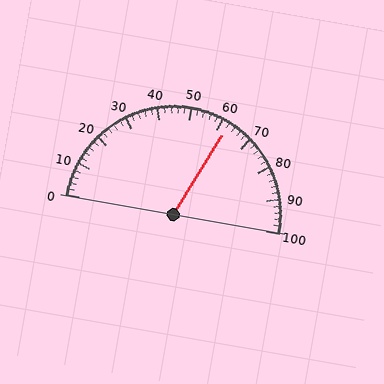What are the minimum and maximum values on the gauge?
The gauge ranges from 0 to 100.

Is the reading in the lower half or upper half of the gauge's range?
The reading is in the upper half of the range (0 to 100).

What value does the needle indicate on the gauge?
The needle indicates approximately 62.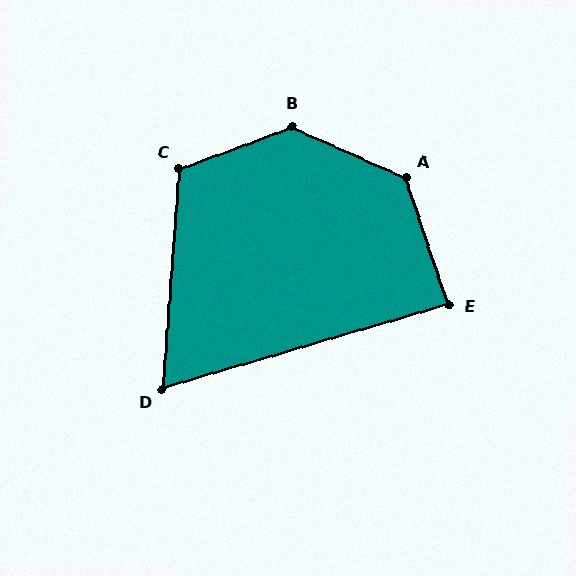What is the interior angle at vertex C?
Approximately 115 degrees (obtuse).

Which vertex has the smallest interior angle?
D, at approximately 69 degrees.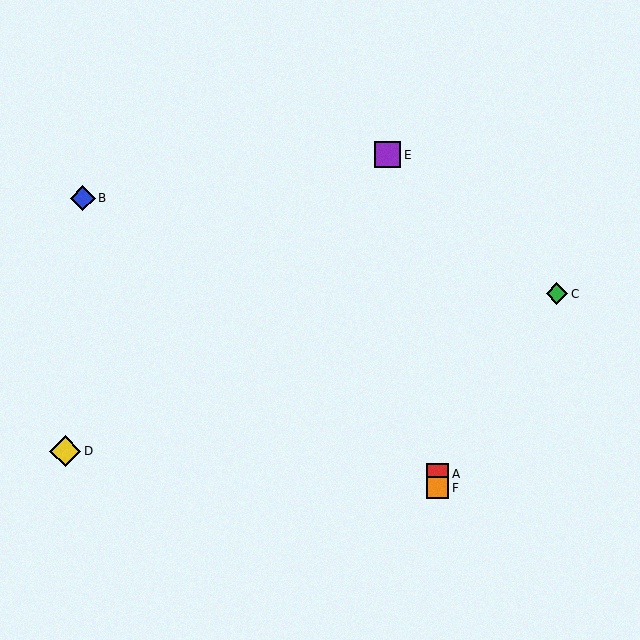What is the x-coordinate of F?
Object F is at x≈438.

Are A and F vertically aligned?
Yes, both are at x≈438.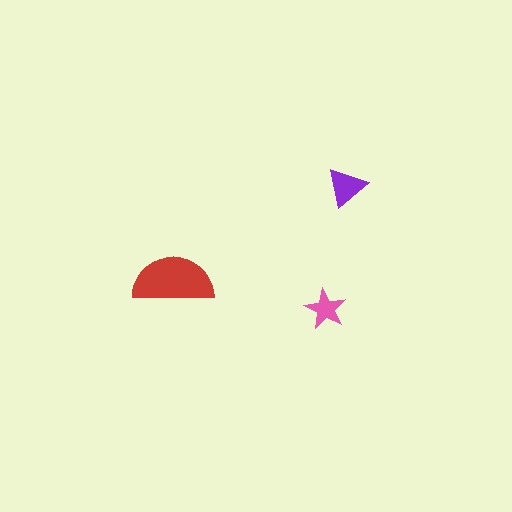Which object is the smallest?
The pink star.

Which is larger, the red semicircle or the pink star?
The red semicircle.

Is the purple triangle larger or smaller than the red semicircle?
Smaller.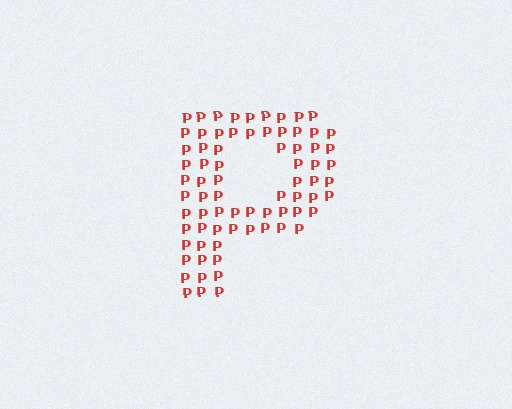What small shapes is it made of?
It is made of small letter P's.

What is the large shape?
The large shape is the letter P.